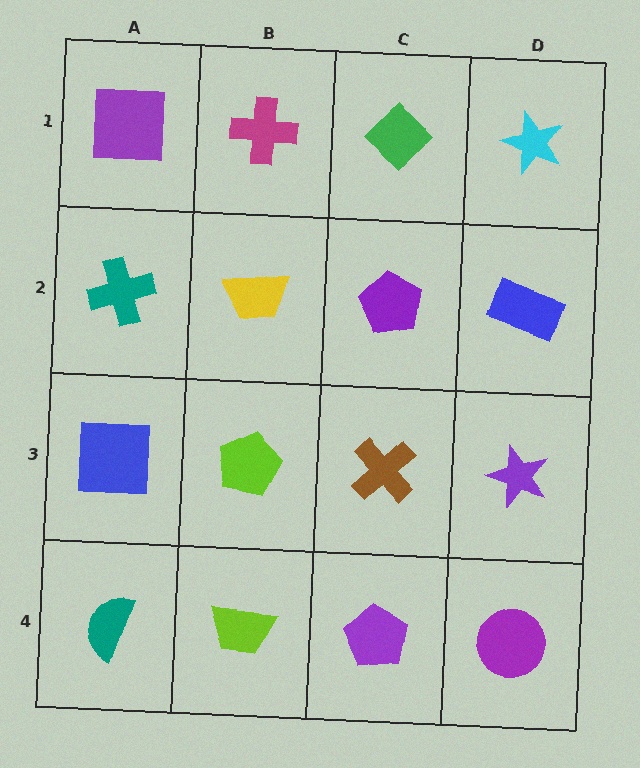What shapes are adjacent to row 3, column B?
A yellow trapezoid (row 2, column B), a lime trapezoid (row 4, column B), a blue square (row 3, column A), a brown cross (row 3, column C).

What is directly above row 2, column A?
A purple square.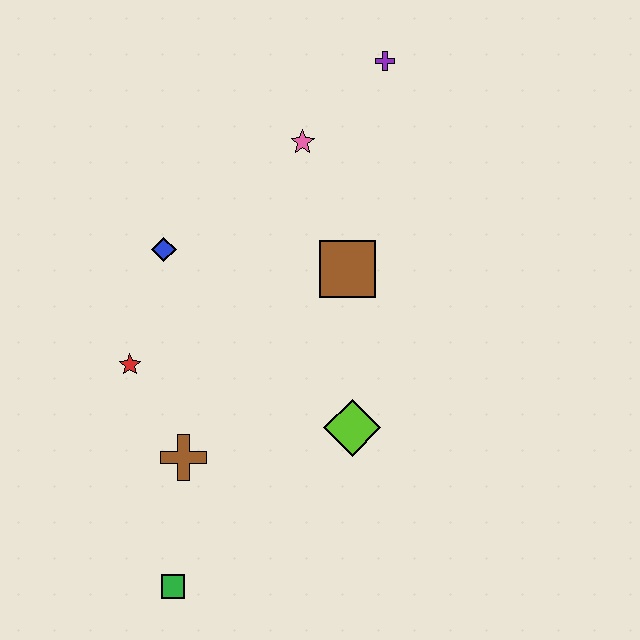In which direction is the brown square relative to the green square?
The brown square is above the green square.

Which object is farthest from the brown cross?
The purple cross is farthest from the brown cross.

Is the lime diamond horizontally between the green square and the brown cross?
No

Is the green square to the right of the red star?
Yes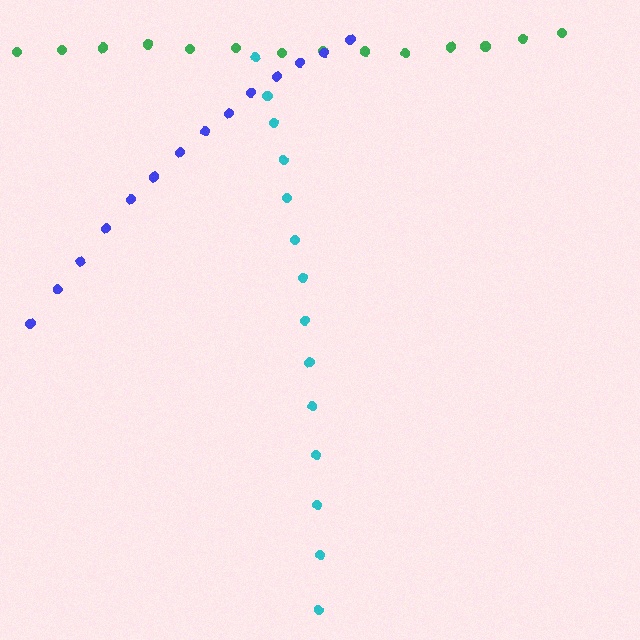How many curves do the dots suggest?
There are 3 distinct paths.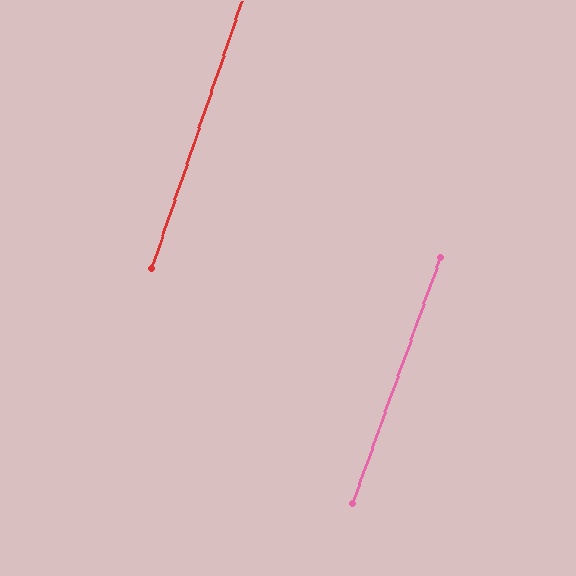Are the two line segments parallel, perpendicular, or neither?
Parallel — their directions differ by only 1.4°.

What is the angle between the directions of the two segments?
Approximately 1 degree.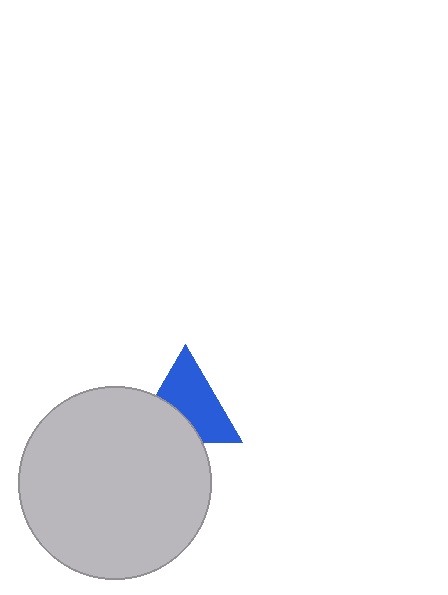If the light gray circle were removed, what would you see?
You would see the complete blue triangle.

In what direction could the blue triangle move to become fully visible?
The blue triangle could move up. That would shift it out from behind the light gray circle entirely.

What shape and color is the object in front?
The object in front is a light gray circle.